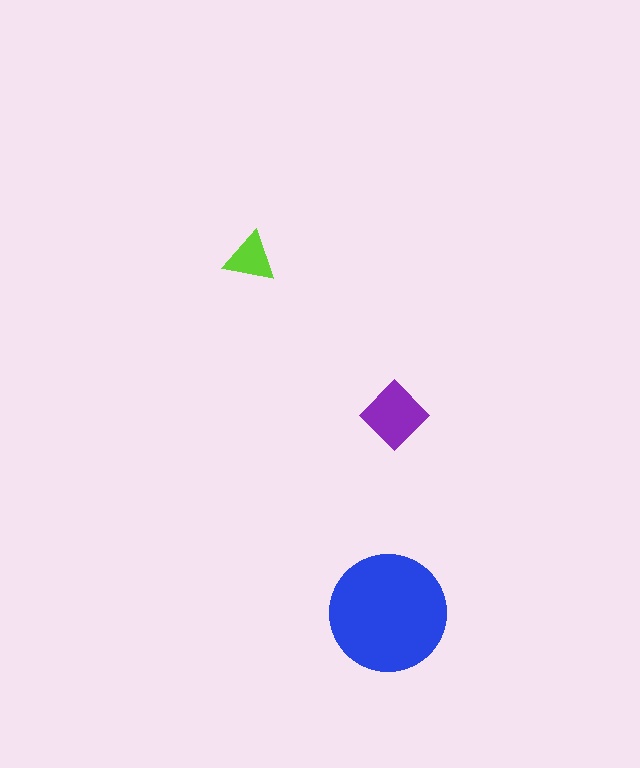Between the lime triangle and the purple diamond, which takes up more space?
The purple diamond.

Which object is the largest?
The blue circle.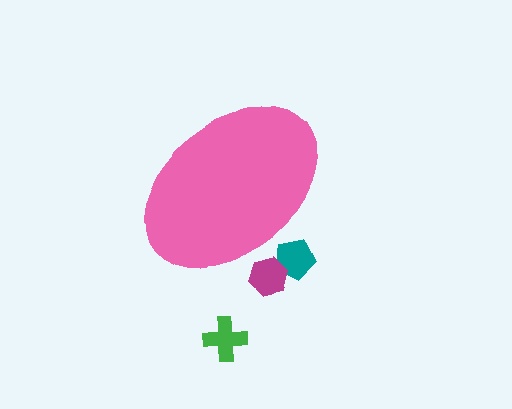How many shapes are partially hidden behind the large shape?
2 shapes are partially hidden.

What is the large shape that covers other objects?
A pink ellipse.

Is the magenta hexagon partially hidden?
Yes, the magenta hexagon is partially hidden behind the pink ellipse.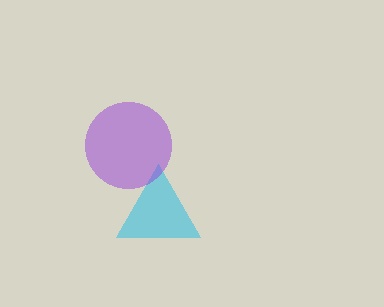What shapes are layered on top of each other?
The layered shapes are: a cyan triangle, a purple circle.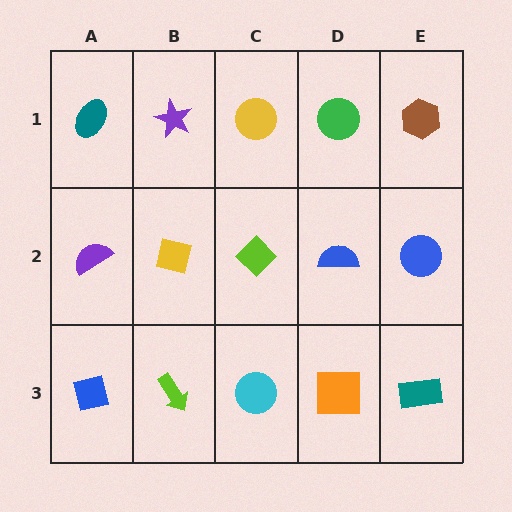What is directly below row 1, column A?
A purple semicircle.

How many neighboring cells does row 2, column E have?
3.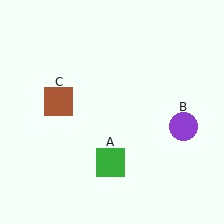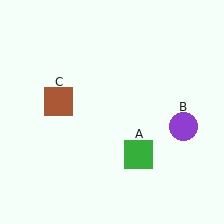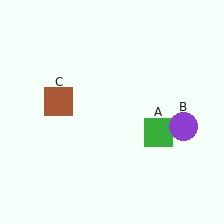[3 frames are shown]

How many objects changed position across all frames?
1 object changed position: green square (object A).